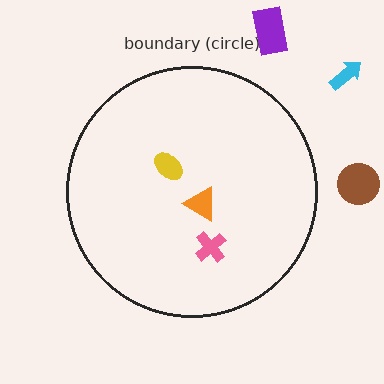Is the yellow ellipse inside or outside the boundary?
Inside.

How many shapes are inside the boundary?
3 inside, 3 outside.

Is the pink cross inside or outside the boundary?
Inside.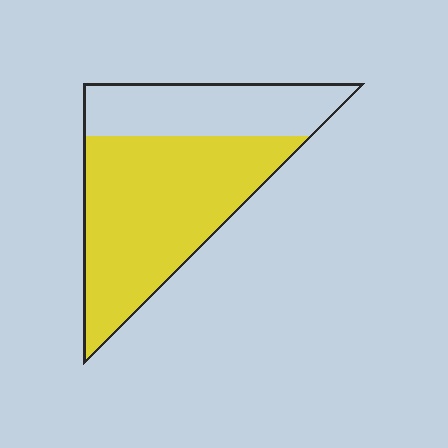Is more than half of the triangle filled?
Yes.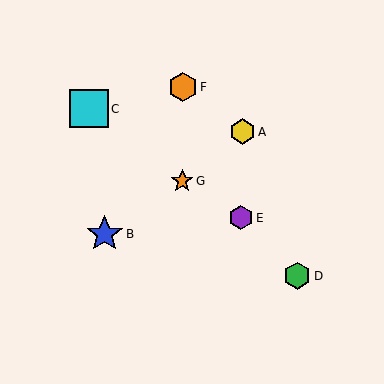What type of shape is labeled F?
Shape F is an orange hexagon.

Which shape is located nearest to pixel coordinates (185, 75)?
The orange hexagon (labeled F) at (183, 87) is nearest to that location.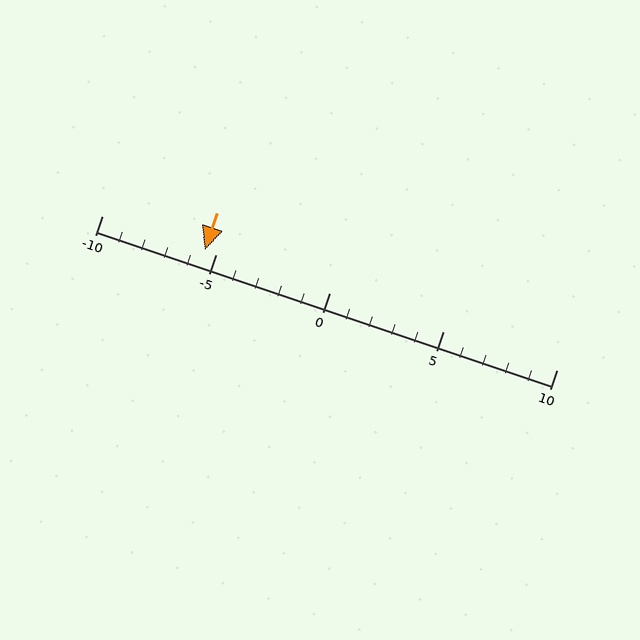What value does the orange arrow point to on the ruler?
The orange arrow points to approximately -6.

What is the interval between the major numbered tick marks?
The major tick marks are spaced 5 units apart.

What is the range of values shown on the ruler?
The ruler shows values from -10 to 10.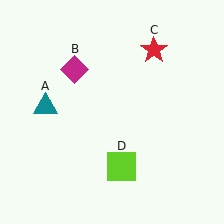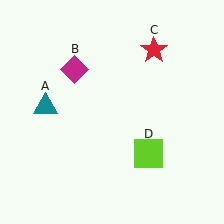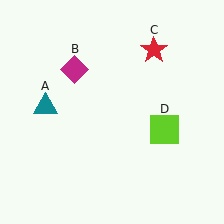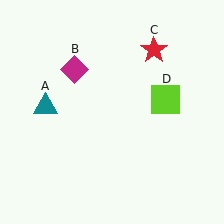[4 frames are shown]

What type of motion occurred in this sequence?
The lime square (object D) rotated counterclockwise around the center of the scene.